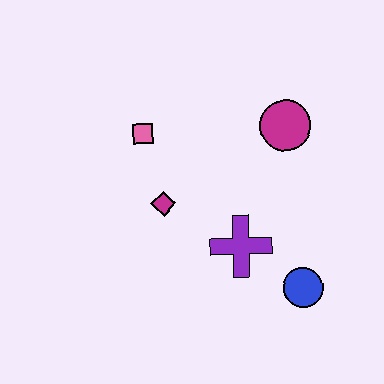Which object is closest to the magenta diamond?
The pink square is closest to the magenta diamond.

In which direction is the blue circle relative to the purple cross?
The blue circle is to the right of the purple cross.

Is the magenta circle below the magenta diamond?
No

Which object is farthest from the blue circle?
The pink square is farthest from the blue circle.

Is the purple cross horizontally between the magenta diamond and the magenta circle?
Yes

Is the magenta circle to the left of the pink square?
No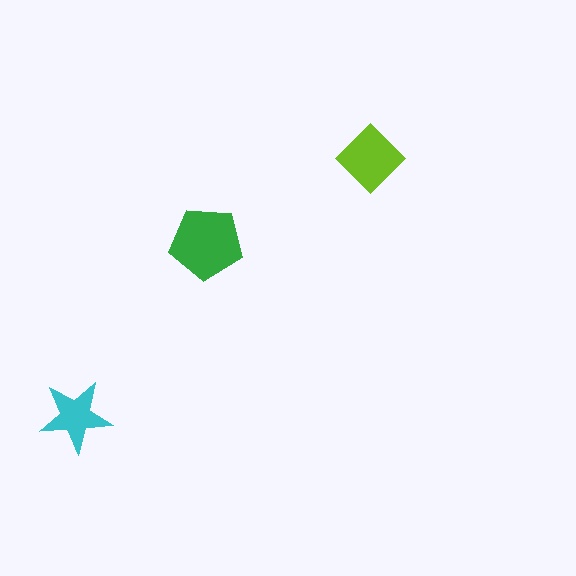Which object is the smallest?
The cyan star.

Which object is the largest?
The green pentagon.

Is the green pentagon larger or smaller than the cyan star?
Larger.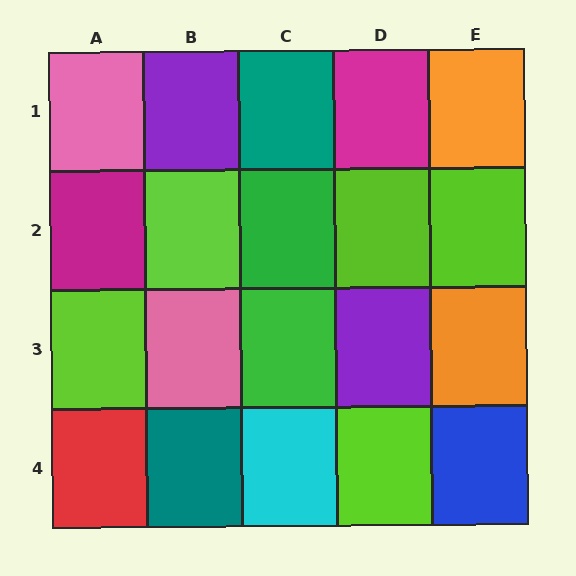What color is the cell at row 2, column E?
Lime.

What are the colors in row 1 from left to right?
Pink, purple, teal, magenta, orange.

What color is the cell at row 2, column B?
Lime.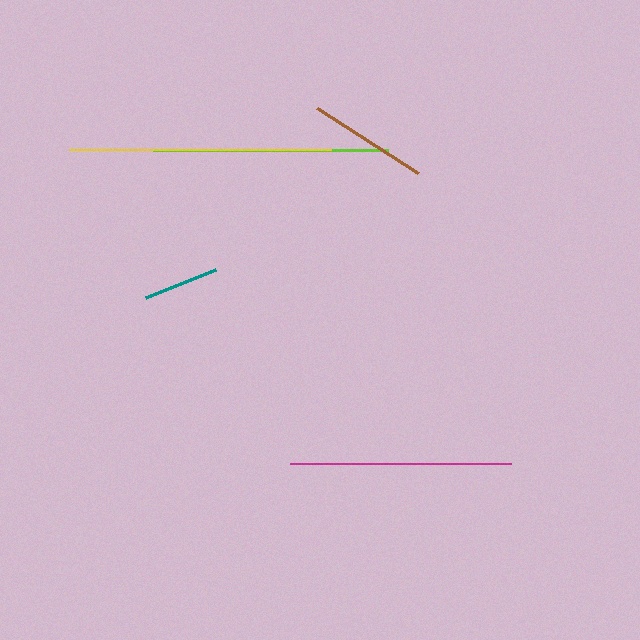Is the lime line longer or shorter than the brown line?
The lime line is longer than the brown line.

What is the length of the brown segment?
The brown segment is approximately 121 pixels long.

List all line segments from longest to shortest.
From longest to shortest: yellow, lime, magenta, brown, teal.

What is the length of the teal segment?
The teal segment is approximately 76 pixels long.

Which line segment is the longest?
The yellow line is the longest at approximately 262 pixels.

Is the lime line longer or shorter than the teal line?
The lime line is longer than the teal line.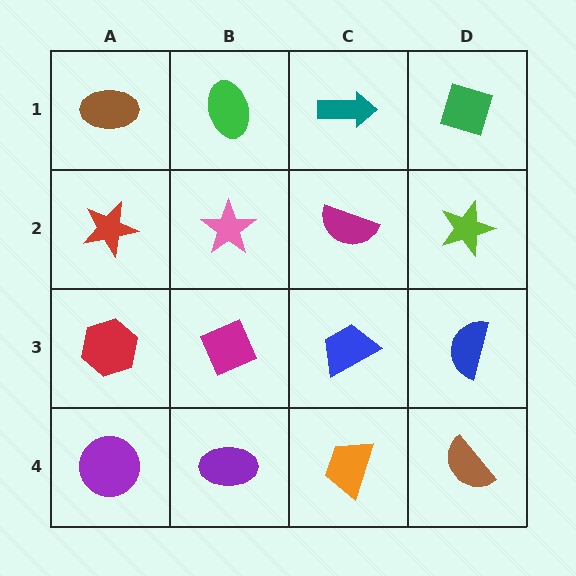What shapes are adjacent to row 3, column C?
A magenta semicircle (row 2, column C), an orange trapezoid (row 4, column C), a magenta diamond (row 3, column B), a blue semicircle (row 3, column D).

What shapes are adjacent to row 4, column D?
A blue semicircle (row 3, column D), an orange trapezoid (row 4, column C).